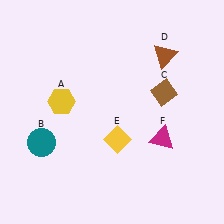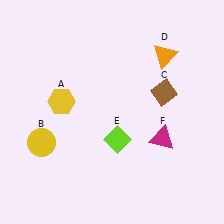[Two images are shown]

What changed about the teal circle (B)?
In Image 1, B is teal. In Image 2, it changed to yellow.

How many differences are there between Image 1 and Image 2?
There are 3 differences between the two images.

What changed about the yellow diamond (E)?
In Image 1, E is yellow. In Image 2, it changed to lime.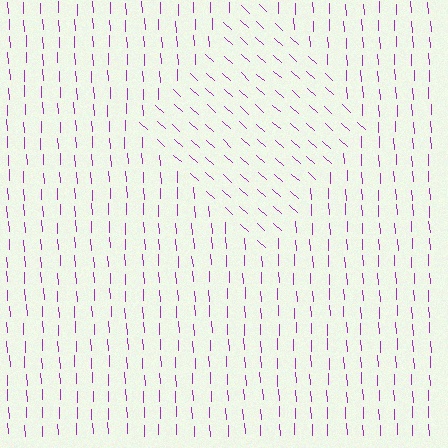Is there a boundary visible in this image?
Yes, there is a texture boundary formed by a change in line orientation.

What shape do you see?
I see a diamond.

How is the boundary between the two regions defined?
The boundary is defined purely by a change in line orientation (approximately 45 degrees difference). All lines are the same color and thickness.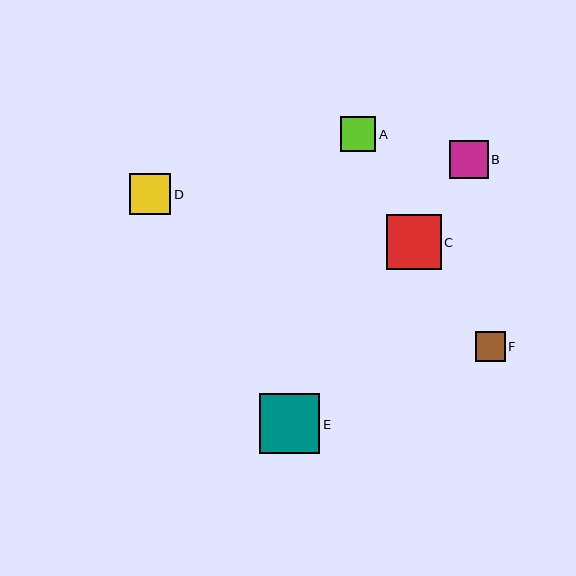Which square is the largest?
Square E is the largest with a size of approximately 60 pixels.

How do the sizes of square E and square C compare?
Square E and square C are approximately the same size.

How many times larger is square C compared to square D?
Square C is approximately 1.3 times the size of square D.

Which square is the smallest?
Square F is the smallest with a size of approximately 30 pixels.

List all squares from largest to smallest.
From largest to smallest: E, C, D, B, A, F.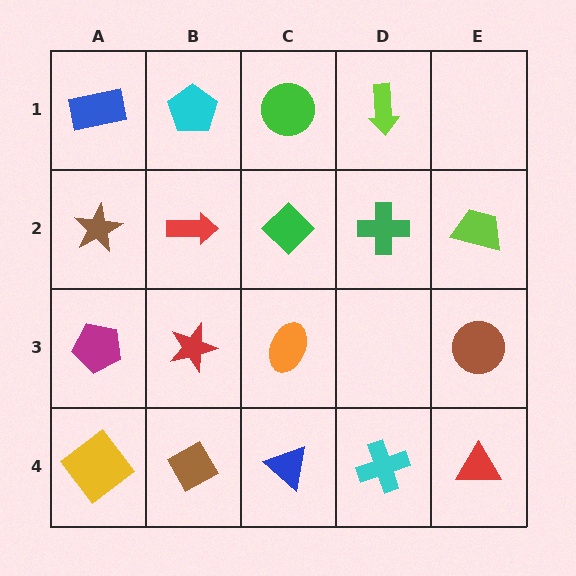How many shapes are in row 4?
5 shapes.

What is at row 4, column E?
A red triangle.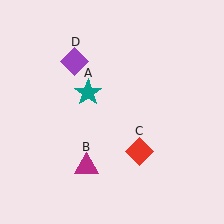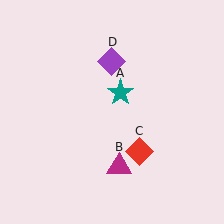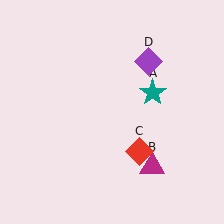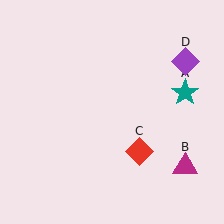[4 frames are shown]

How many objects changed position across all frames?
3 objects changed position: teal star (object A), magenta triangle (object B), purple diamond (object D).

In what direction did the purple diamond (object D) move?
The purple diamond (object D) moved right.